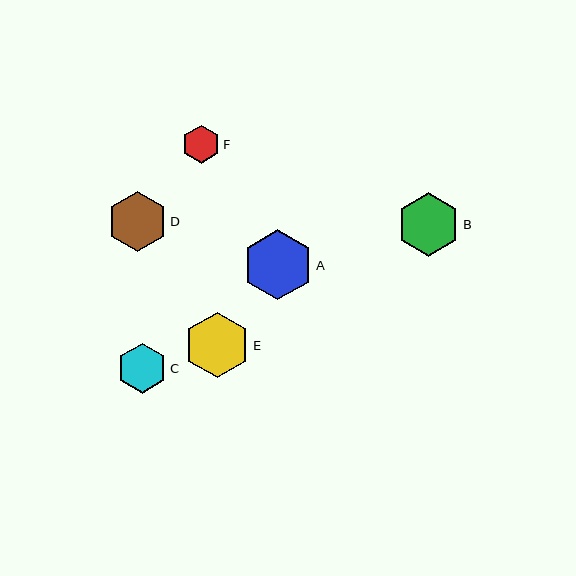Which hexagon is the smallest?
Hexagon F is the smallest with a size of approximately 38 pixels.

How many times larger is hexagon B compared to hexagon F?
Hexagon B is approximately 1.7 times the size of hexagon F.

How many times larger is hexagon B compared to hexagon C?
Hexagon B is approximately 1.3 times the size of hexagon C.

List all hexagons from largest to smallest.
From largest to smallest: A, E, B, D, C, F.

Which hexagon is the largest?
Hexagon A is the largest with a size of approximately 70 pixels.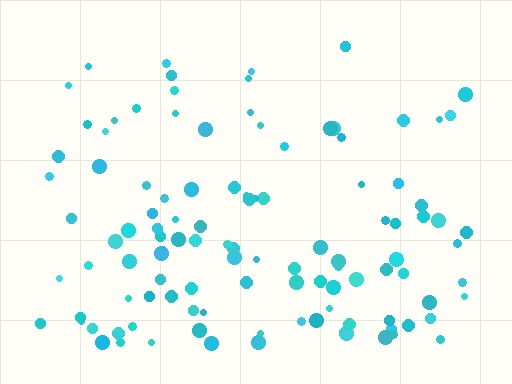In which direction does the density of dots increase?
From top to bottom, with the bottom side densest.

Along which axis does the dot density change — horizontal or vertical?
Vertical.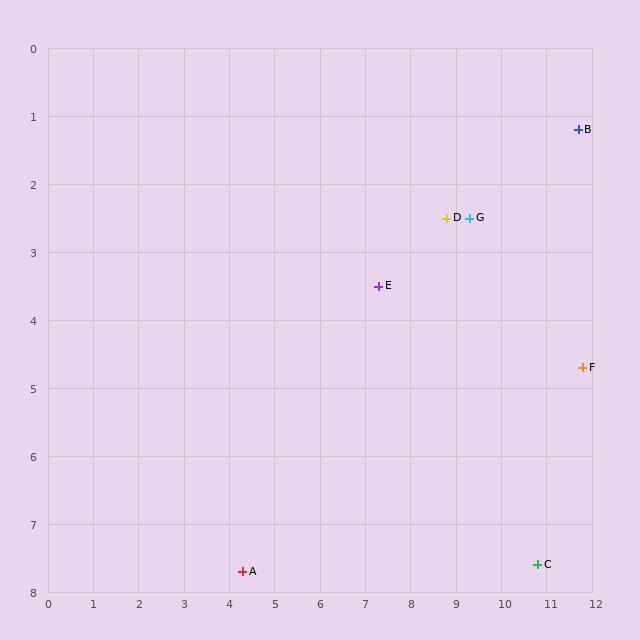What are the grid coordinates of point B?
Point B is at approximately (11.7, 1.2).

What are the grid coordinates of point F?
Point F is at approximately (11.8, 4.7).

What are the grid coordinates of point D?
Point D is at approximately (8.8, 2.5).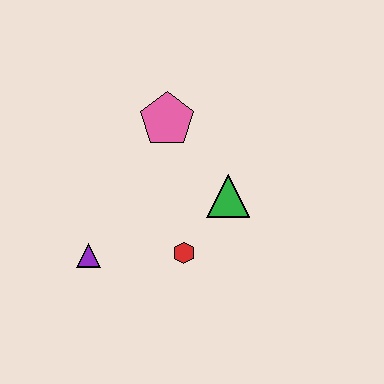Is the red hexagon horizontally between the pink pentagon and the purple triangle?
No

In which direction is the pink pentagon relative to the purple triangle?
The pink pentagon is above the purple triangle.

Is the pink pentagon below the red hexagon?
No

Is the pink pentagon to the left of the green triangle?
Yes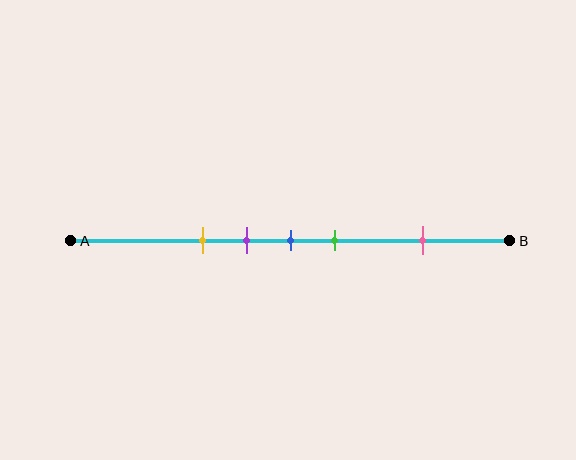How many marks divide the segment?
There are 5 marks dividing the segment.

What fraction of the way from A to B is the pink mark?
The pink mark is approximately 80% (0.8) of the way from A to B.